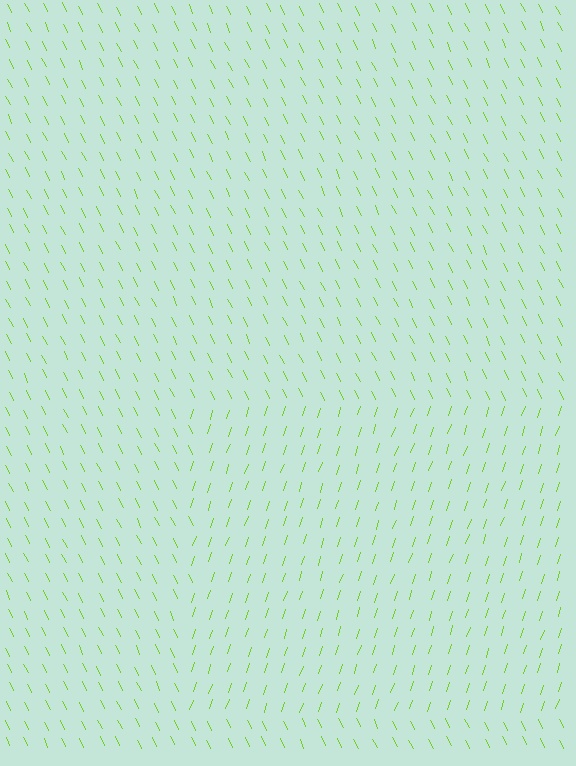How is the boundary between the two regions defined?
The boundary is defined purely by a change in line orientation (approximately 45 degrees difference). All lines are the same color and thickness.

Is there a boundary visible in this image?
Yes, there is a texture boundary formed by a change in line orientation.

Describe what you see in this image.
The image is filled with small lime line segments. A rectangle region in the image has lines oriented differently from the surrounding lines, creating a visible texture boundary.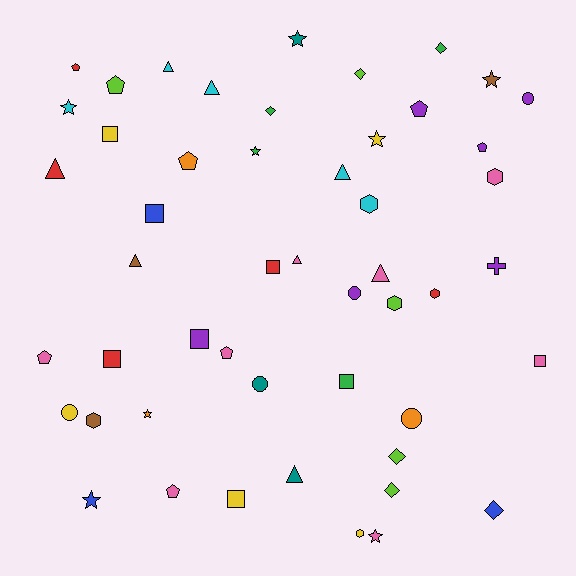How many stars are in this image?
There are 8 stars.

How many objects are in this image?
There are 50 objects.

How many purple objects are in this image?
There are 6 purple objects.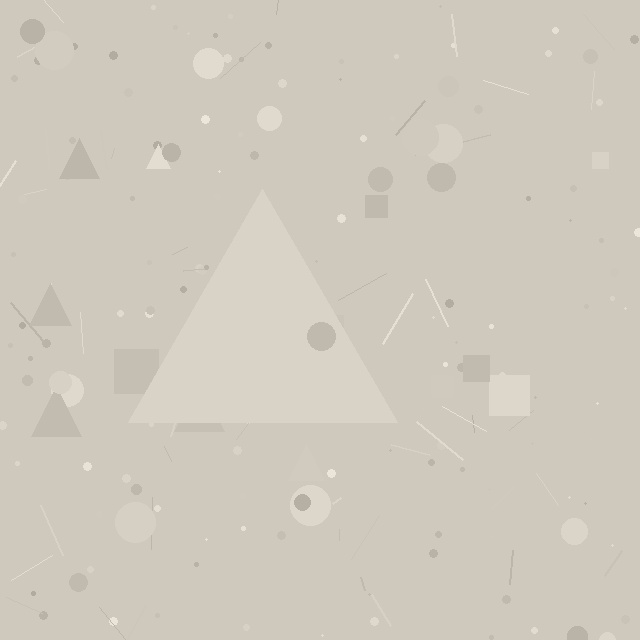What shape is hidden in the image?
A triangle is hidden in the image.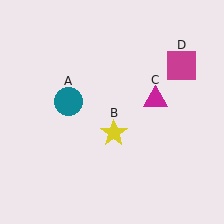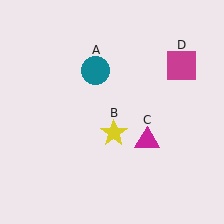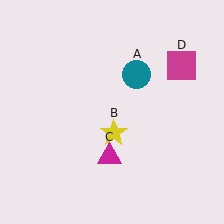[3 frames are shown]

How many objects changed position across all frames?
2 objects changed position: teal circle (object A), magenta triangle (object C).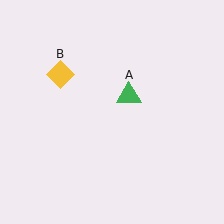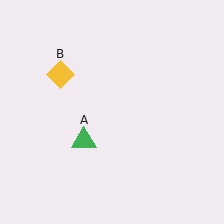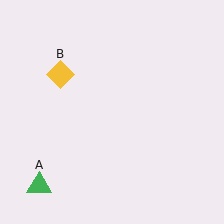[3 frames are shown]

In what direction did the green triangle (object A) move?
The green triangle (object A) moved down and to the left.